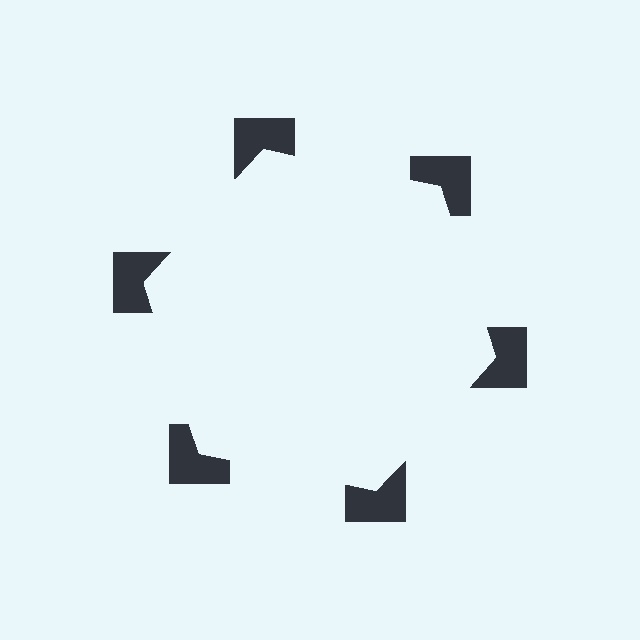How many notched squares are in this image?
There are 6 — one at each vertex of the illusory hexagon.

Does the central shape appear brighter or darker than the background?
It typically appears slightly brighter than the background, even though no actual brightness change is drawn.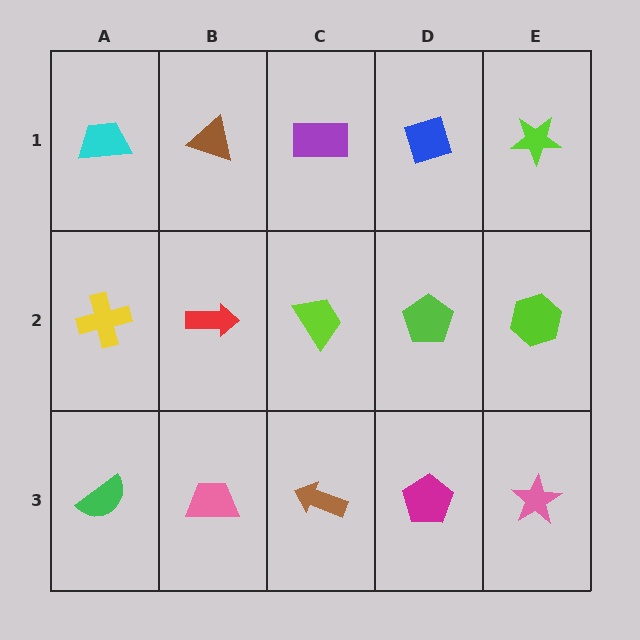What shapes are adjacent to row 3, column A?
A yellow cross (row 2, column A), a pink trapezoid (row 3, column B).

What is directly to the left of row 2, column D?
A lime trapezoid.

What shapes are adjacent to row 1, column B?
A red arrow (row 2, column B), a cyan trapezoid (row 1, column A), a purple rectangle (row 1, column C).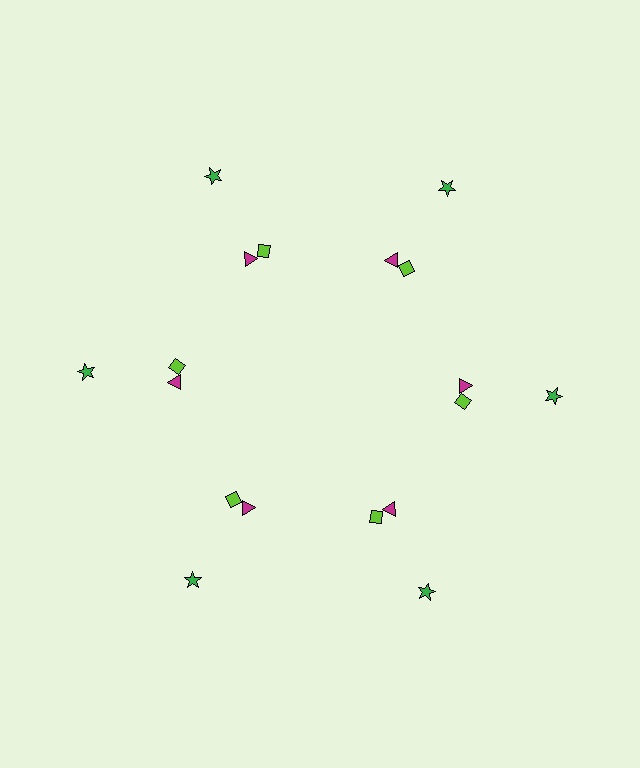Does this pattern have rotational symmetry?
Yes, this pattern has 6-fold rotational symmetry. It looks the same after rotating 60 degrees around the center.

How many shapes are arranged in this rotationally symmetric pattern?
There are 18 shapes, arranged in 6 groups of 3.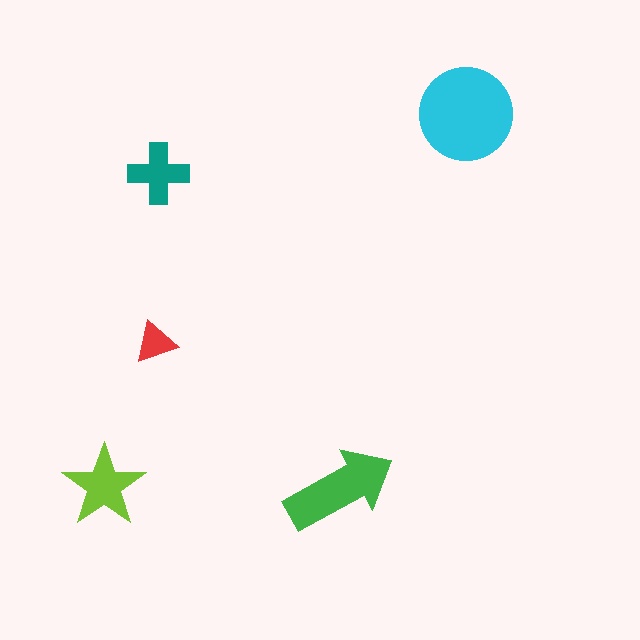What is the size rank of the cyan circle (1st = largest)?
1st.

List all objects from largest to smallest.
The cyan circle, the green arrow, the lime star, the teal cross, the red triangle.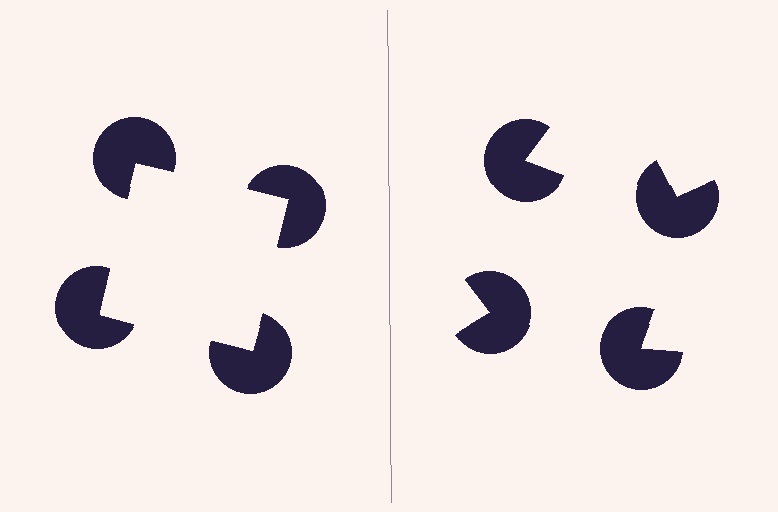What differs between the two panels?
The pac-man discs are positioned identically on both sides; only the wedge orientations differ. On the left they align to a square; on the right they are misaligned.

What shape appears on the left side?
An illusory square.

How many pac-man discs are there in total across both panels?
8 — 4 on each side.